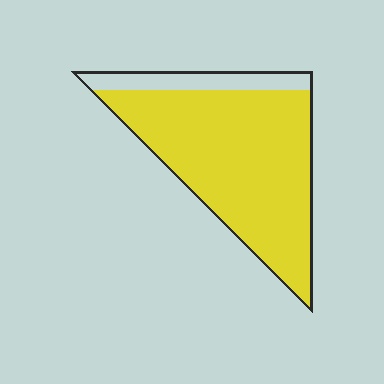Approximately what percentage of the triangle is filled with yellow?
Approximately 85%.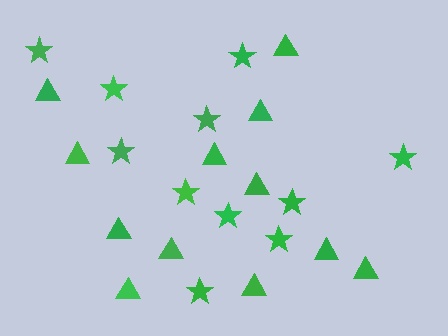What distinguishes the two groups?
There are 2 groups: one group of triangles (12) and one group of stars (11).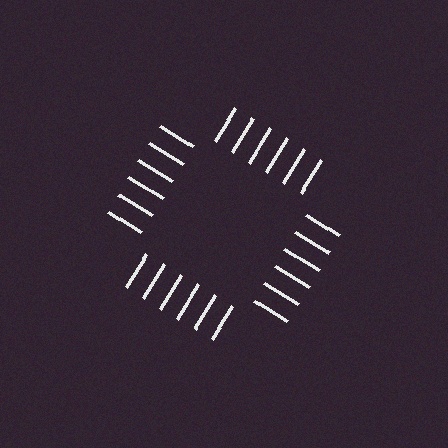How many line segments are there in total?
24 — 6 along each of the 4 edges.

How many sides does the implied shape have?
4 sides — the line-ends trace a square.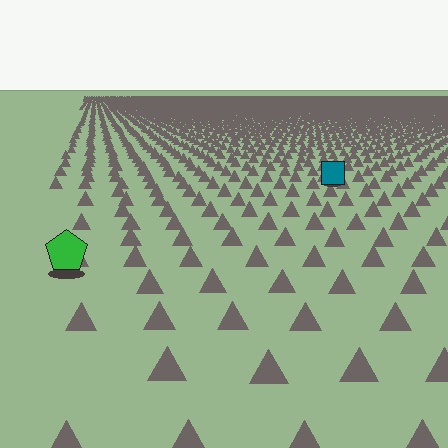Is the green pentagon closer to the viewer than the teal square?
Yes. The green pentagon is closer — you can tell from the texture gradient: the ground texture is coarser near it.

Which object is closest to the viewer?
The green pentagon is closest. The texture marks near it are larger and more spread out.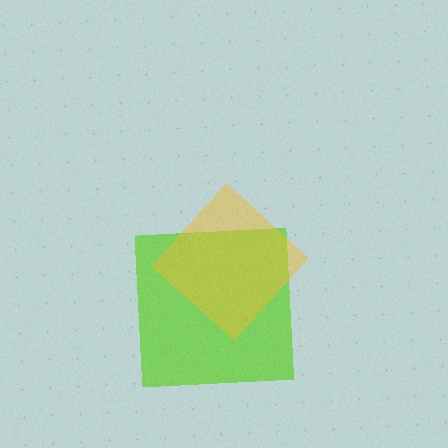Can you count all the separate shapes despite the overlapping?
Yes, there are 2 separate shapes.